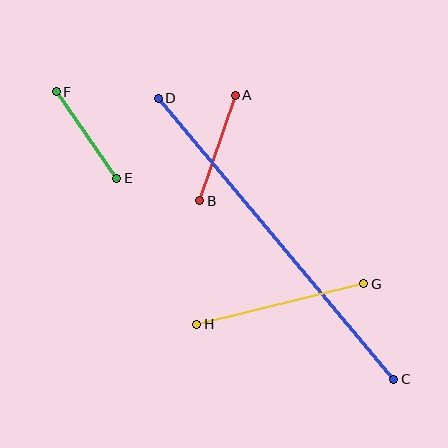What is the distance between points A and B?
The distance is approximately 111 pixels.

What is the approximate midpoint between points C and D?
The midpoint is at approximately (276, 239) pixels.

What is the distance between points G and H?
The distance is approximately 172 pixels.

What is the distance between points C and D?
The distance is approximately 366 pixels.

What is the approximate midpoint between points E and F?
The midpoint is at approximately (86, 135) pixels.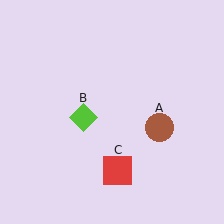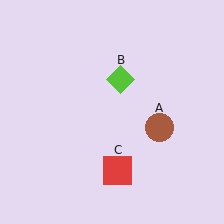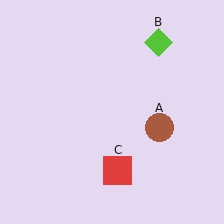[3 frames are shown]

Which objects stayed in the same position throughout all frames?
Brown circle (object A) and red square (object C) remained stationary.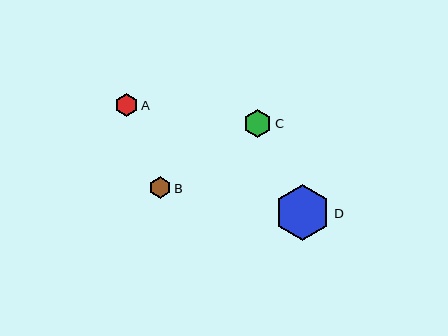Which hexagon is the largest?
Hexagon D is the largest with a size of approximately 56 pixels.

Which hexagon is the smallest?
Hexagon B is the smallest with a size of approximately 22 pixels.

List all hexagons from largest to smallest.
From largest to smallest: D, C, A, B.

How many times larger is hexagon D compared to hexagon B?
Hexagon D is approximately 2.6 times the size of hexagon B.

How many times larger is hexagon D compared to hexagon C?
Hexagon D is approximately 2.0 times the size of hexagon C.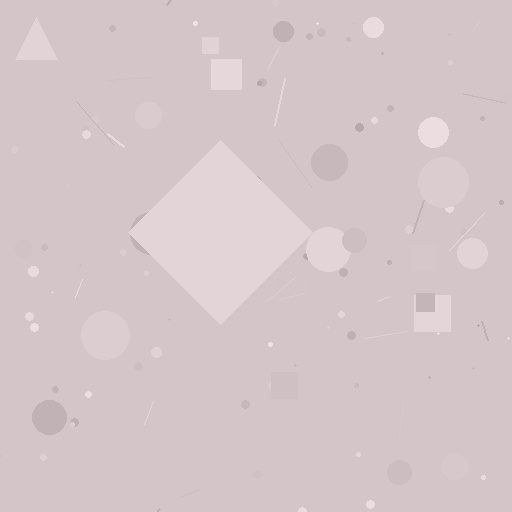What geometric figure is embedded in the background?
A diamond is embedded in the background.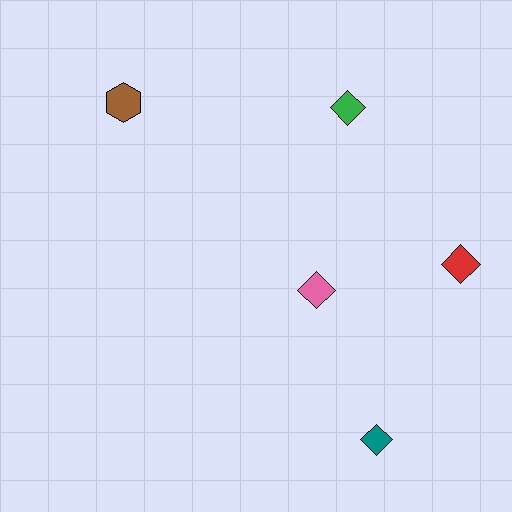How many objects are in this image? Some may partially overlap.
There are 5 objects.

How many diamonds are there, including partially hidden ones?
There are 4 diamonds.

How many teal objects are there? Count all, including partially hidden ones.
There is 1 teal object.